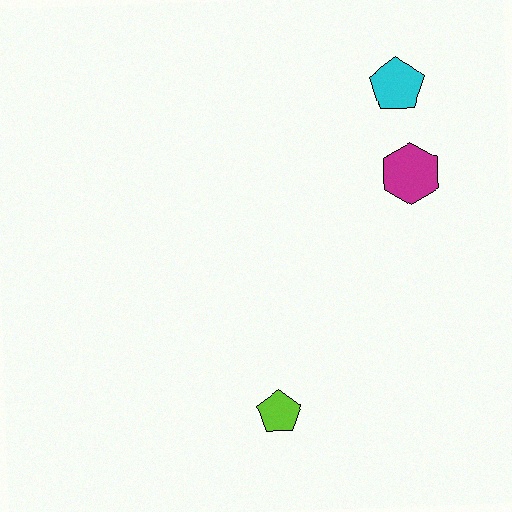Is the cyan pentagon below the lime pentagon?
No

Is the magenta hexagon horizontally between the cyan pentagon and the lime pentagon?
No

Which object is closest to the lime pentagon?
The magenta hexagon is closest to the lime pentagon.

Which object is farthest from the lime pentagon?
The cyan pentagon is farthest from the lime pentagon.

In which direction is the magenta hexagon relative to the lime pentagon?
The magenta hexagon is above the lime pentagon.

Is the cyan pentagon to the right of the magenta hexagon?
No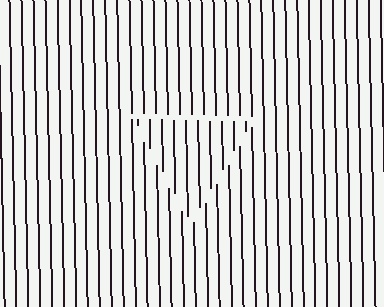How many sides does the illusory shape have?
3 sides — the line-ends trace a triangle.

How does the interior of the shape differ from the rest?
The interior of the shape contains the same grating, shifted by half a period — the contour is defined by the phase discontinuity where line-ends from the inner and outer gratings abut.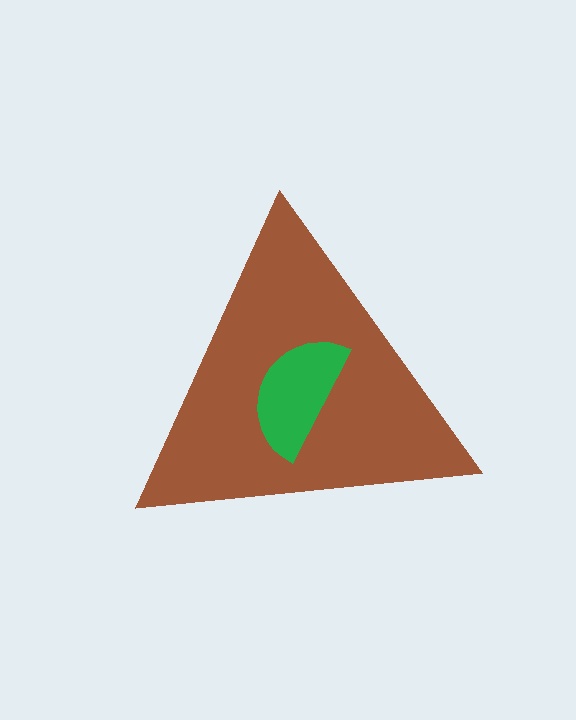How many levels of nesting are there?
2.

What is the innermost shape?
The green semicircle.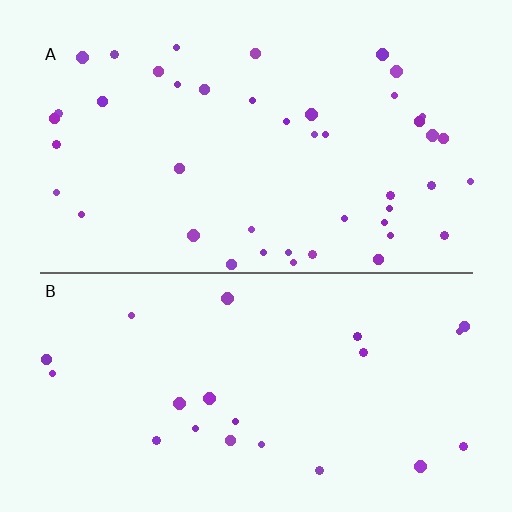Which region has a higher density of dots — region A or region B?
A (the top).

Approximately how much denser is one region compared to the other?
Approximately 2.0× — region A over region B.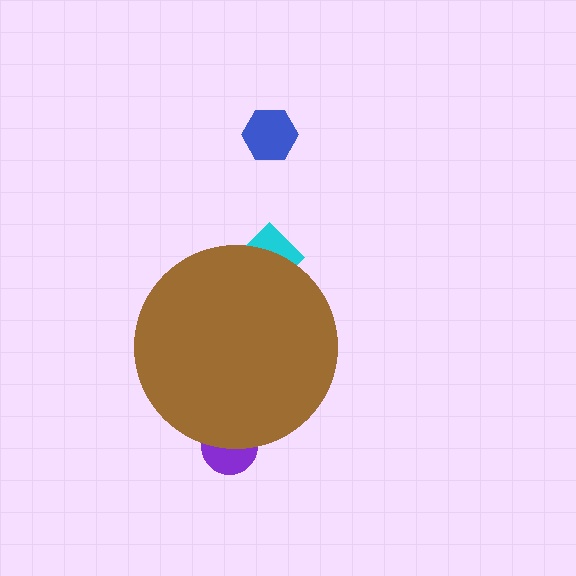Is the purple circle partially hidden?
Yes, the purple circle is partially hidden behind the brown circle.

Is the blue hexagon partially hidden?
No, the blue hexagon is fully visible.